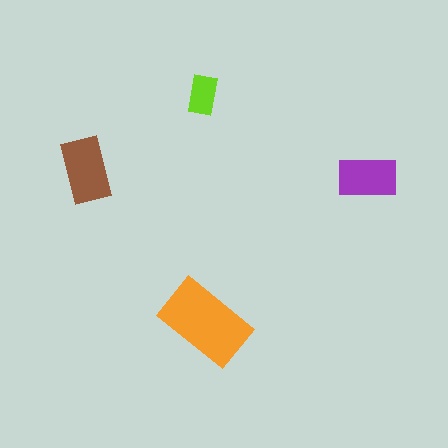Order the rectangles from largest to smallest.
the orange one, the brown one, the purple one, the lime one.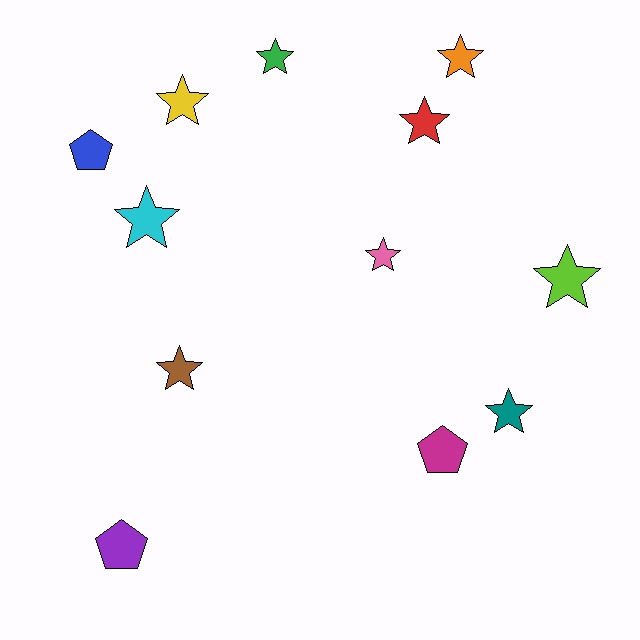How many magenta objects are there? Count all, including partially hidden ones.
There is 1 magenta object.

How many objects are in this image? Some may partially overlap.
There are 12 objects.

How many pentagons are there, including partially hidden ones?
There are 3 pentagons.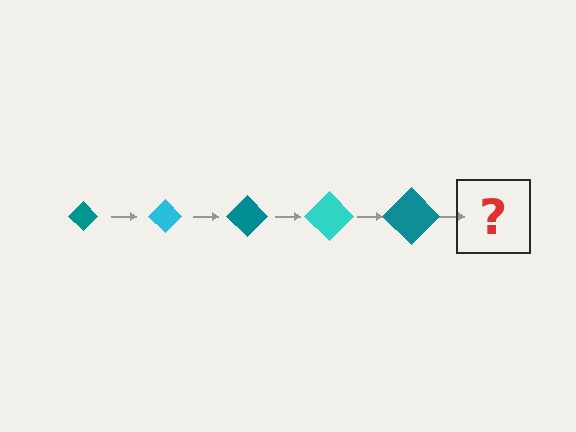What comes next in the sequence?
The next element should be a cyan diamond, larger than the previous one.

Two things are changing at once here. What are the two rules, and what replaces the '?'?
The two rules are that the diamond grows larger each step and the color cycles through teal and cyan. The '?' should be a cyan diamond, larger than the previous one.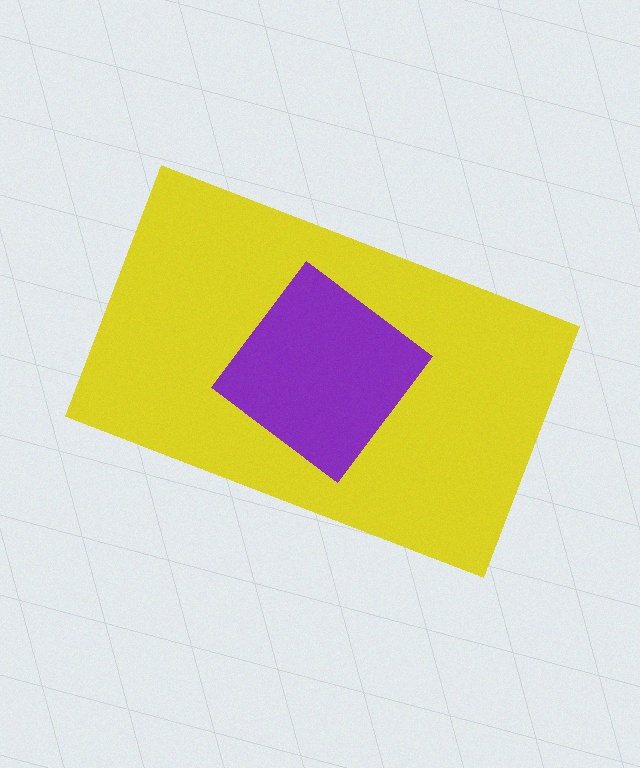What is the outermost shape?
The yellow rectangle.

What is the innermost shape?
The purple diamond.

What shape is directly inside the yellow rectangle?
The purple diamond.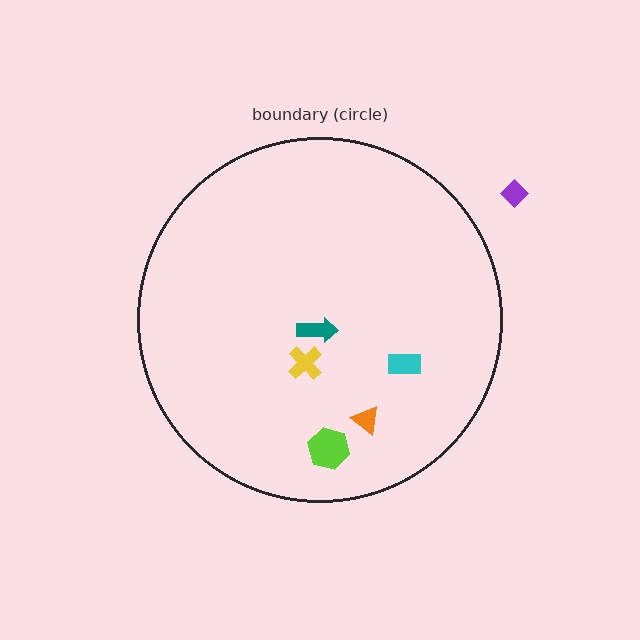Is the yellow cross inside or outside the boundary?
Inside.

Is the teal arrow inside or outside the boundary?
Inside.